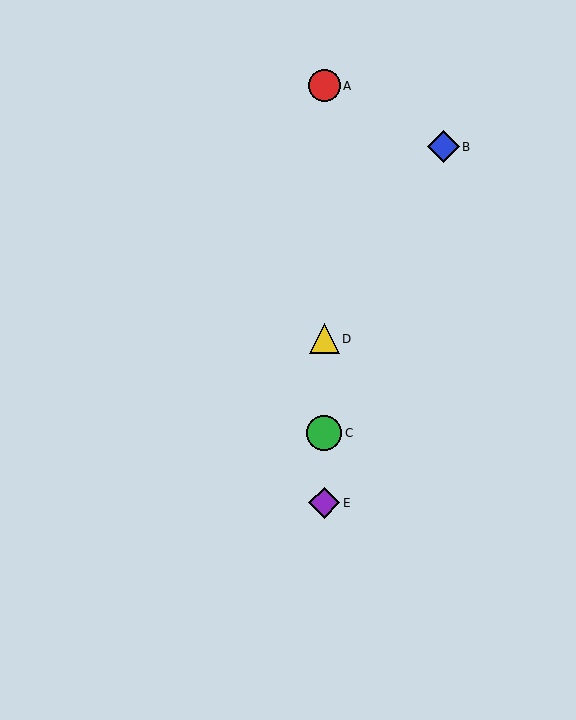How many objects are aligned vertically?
4 objects (A, C, D, E) are aligned vertically.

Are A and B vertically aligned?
No, A is at x≈324 and B is at x≈443.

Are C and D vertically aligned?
Yes, both are at x≈324.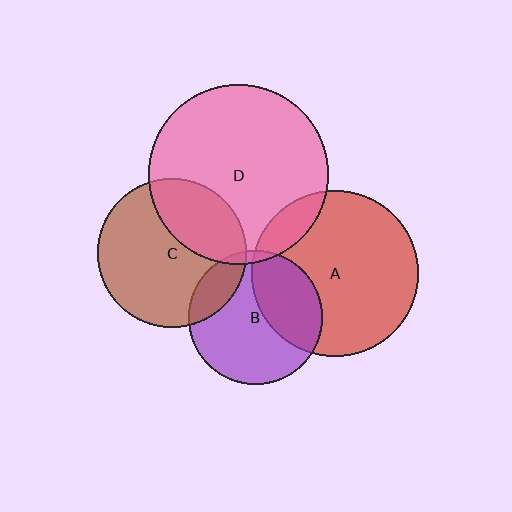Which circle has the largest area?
Circle D (pink).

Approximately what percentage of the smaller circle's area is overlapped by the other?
Approximately 15%.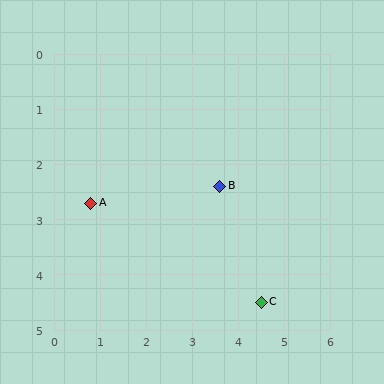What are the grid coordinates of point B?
Point B is at approximately (3.6, 2.4).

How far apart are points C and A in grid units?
Points C and A are about 4.1 grid units apart.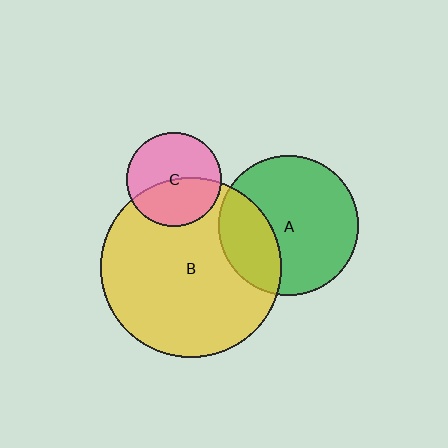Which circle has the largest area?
Circle B (yellow).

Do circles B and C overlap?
Yes.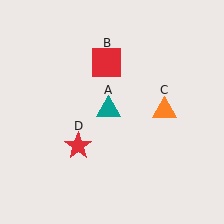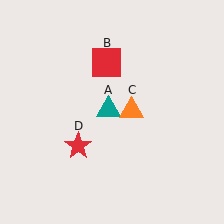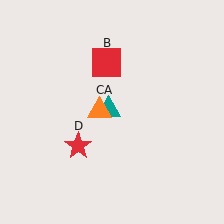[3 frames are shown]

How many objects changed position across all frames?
1 object changed position: orange triangle (object C).